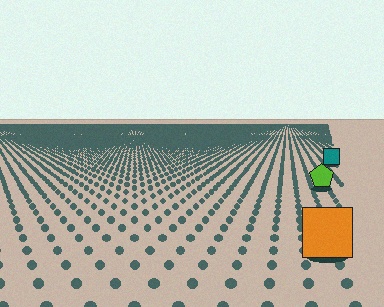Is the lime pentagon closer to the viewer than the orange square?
No. The orange square is closer — you can tell from the texture gradient: the ground texture is coarser near it.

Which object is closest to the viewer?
The orange square is closest. The texture marks near it are larger and more spread out.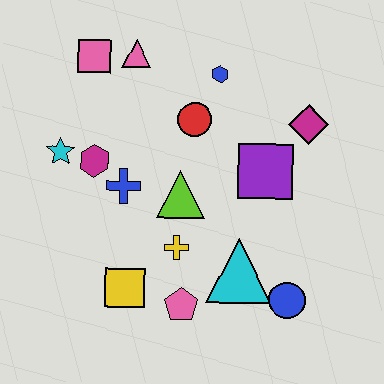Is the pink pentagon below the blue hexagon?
Yes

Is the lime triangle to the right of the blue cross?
Yes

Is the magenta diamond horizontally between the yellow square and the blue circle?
No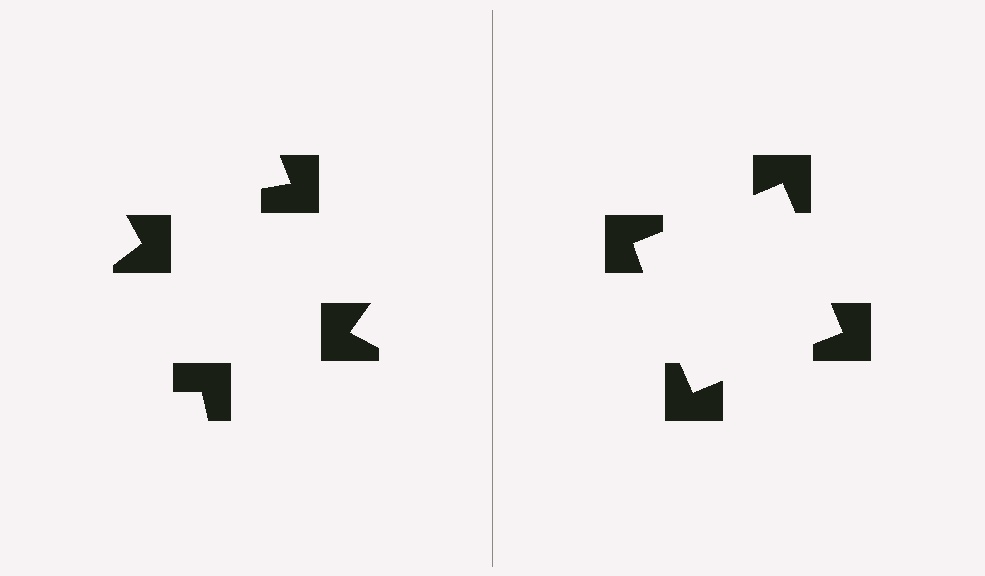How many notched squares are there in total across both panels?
8 — 4 on each side.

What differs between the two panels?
The notched squares are positioned identically on both sides; only the wedge orientations differ. On the right they align to a square; on the left they are misaligned.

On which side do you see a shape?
An illusory square appears on the right side. On the left side the wedge cuts are rotated, so no coherent shape forms.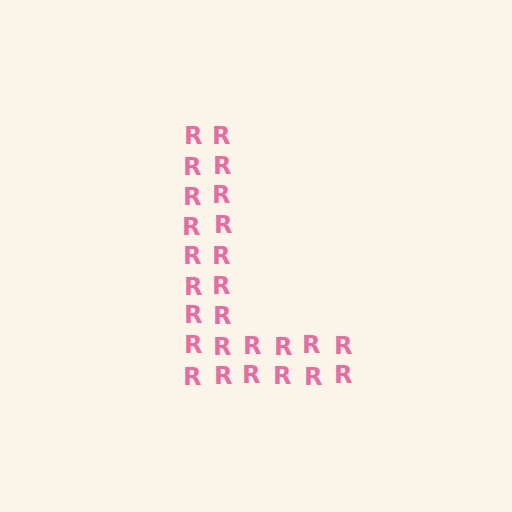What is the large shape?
The large shape is the letter L.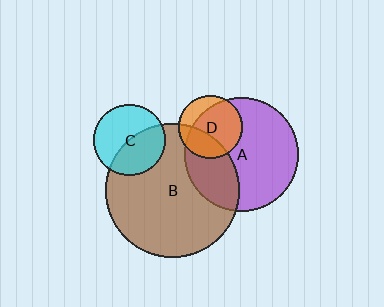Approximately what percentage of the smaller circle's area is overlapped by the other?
Approximately 45%.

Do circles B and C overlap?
Yes.